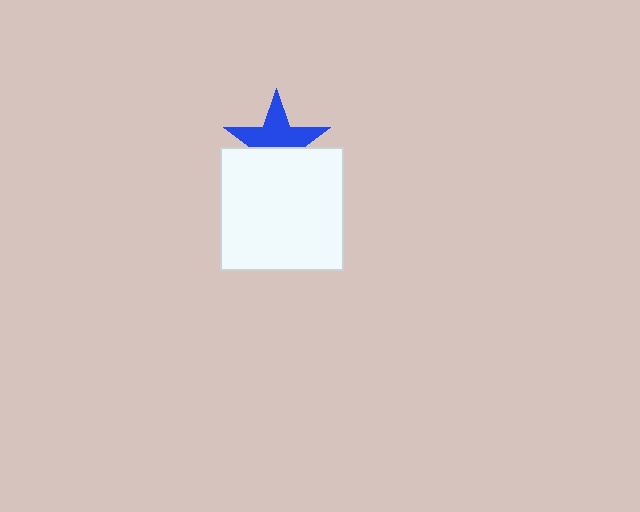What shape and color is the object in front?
The object in front is a white square.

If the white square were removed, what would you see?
You would see the complete blue star.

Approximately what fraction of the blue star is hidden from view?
Roughly 43% of the blue star is hidden behind the white square.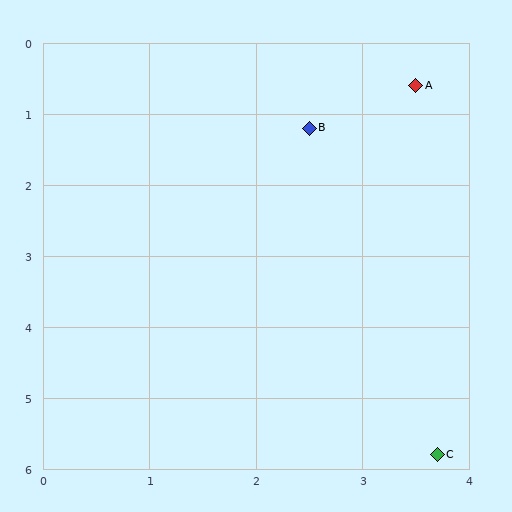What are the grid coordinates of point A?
Point A is at approximately (3.5, 0.6).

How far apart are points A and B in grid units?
Points A and B are about 1.2 grid units apart.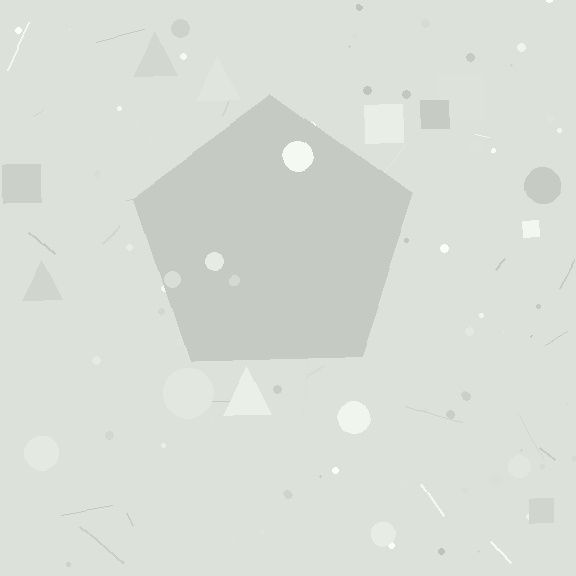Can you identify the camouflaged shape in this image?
The camouflaged shape is a pentagon.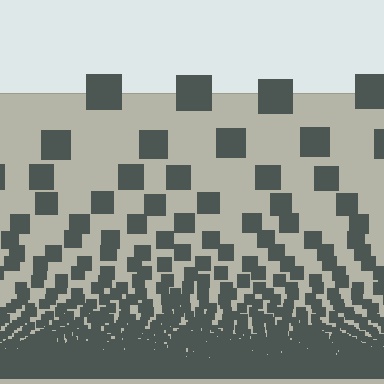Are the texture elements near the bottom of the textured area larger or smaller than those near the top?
Smaller. The gradient is inverted — elements near the bottom are smaller and denser.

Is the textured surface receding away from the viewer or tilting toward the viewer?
The surface appears to tilt toward the viewer. Texture elements get larger and sparser toward the top.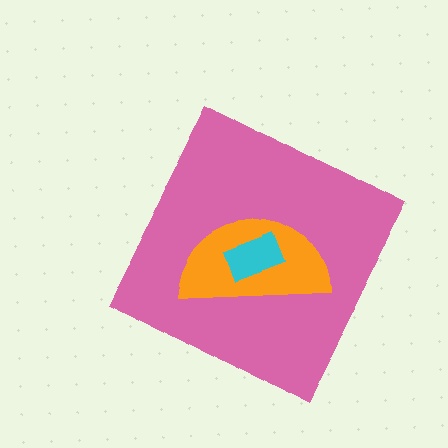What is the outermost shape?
The pink diamond.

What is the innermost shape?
The cyan rectangle.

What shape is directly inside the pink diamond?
The orange semicircle.